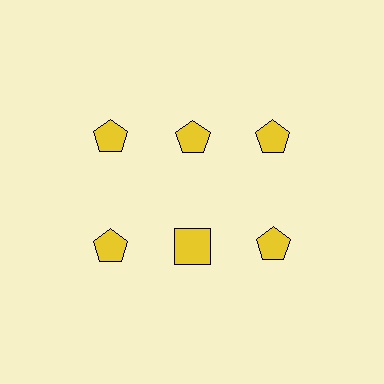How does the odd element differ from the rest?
It has a different shape: square instead of pentagon.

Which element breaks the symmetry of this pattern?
The yellow square in the second row, second from left column breaks the symmetry. All other shapes are yellow pentagons.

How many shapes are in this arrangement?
There are 6 shapes arranged in a grid pattern.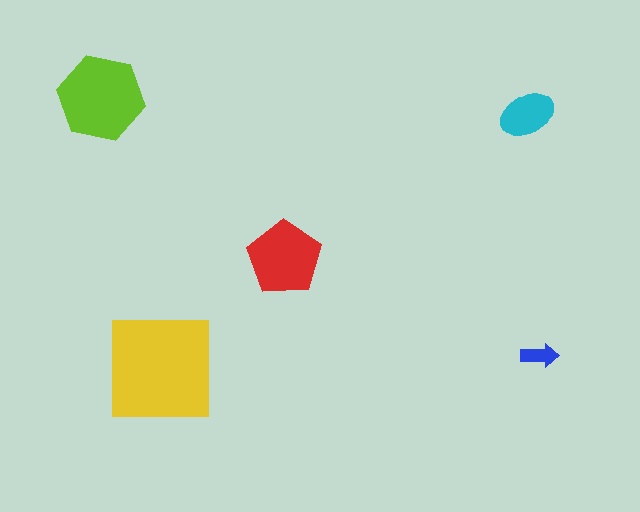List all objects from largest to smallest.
The yellow square, the lime hexagon, the red pentagon, the cyan ellipse, the blue arrow.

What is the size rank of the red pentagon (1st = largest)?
3rd.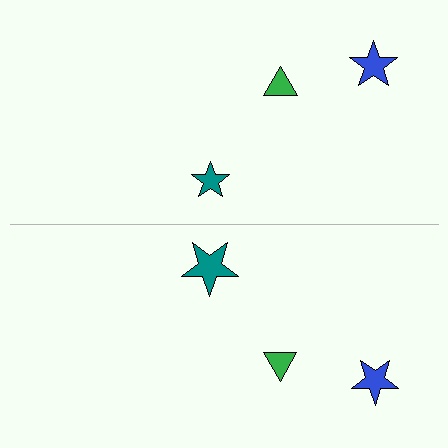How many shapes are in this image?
There are 6 shapes in this image.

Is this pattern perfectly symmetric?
No, the pattern is not perfectly symmetric. The teal star on the bottom side has a different size than its mirror counterpart.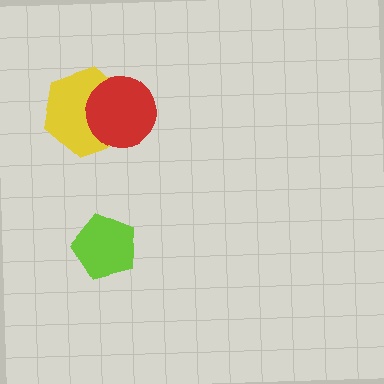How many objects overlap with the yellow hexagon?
1 object overlaps with the yellow hexagon.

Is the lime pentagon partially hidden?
No, no other shape covers it.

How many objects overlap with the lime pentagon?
0 objects overlap with the lime pentagon.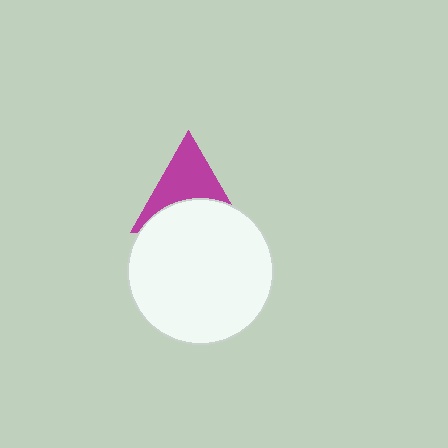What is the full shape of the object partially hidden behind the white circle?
The partially hidden object is a magenta triangle.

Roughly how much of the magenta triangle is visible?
About half of it is visible (roughly 54%).